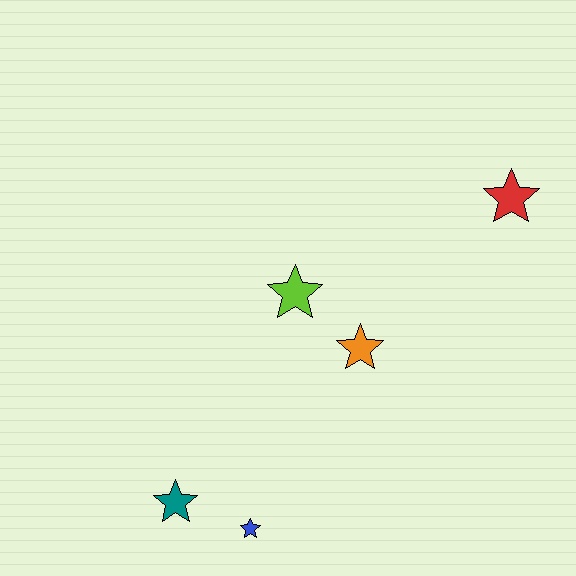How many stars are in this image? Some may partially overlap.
There are 5 stars.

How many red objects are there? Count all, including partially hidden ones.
There is 1 red object.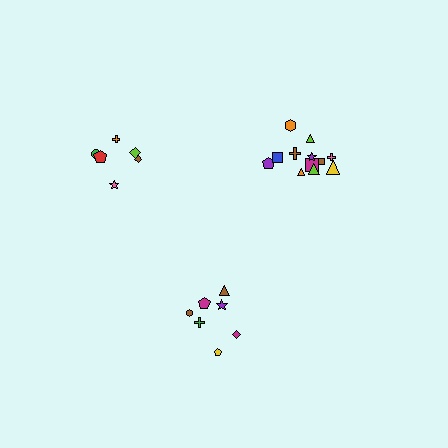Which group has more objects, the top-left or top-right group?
The top-right group.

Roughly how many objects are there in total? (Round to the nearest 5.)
Roughly 25 objects in total.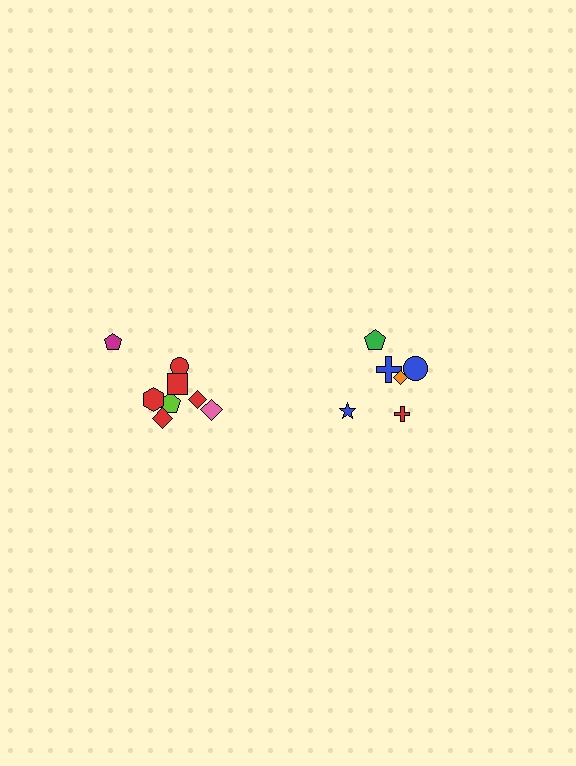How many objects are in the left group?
There are 8 objects.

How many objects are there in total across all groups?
There are 14 objects.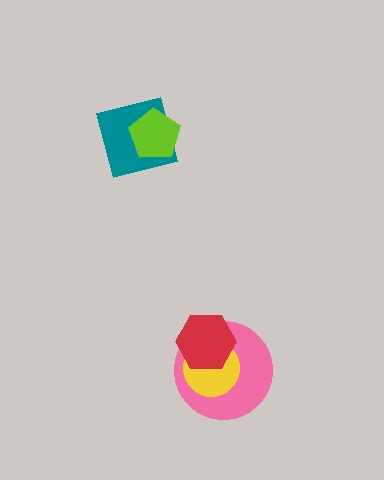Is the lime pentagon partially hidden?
No, no other shape covers it.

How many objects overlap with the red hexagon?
2 objects overlap with the red hexagon.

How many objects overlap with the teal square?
1 object overlaps with the teal square.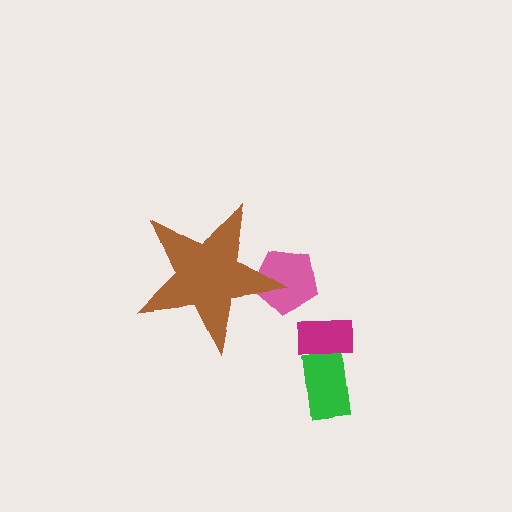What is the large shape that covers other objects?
A brown star.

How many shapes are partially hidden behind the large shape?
1 shape is partially hidden.